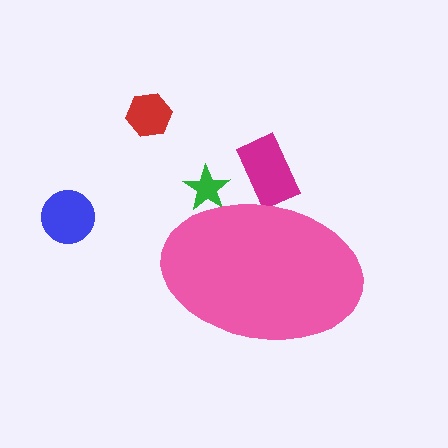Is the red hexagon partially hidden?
No, the red hexagon is fully visible.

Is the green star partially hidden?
Yes, the green star is partially hidden behind the pink ellipse.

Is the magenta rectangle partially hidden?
Yes, the magenta rectangle is partially hidden behind the pink ellipse.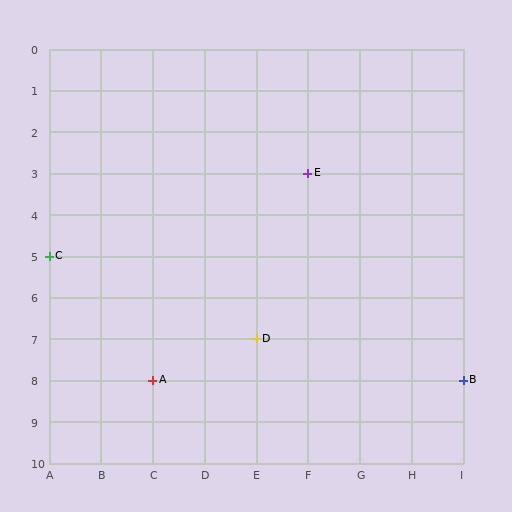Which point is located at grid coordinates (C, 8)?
Point A is at (C, 8).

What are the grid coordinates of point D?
Point D is at grid coordinates (E, 7).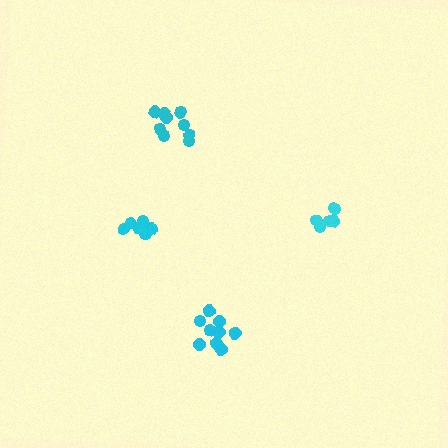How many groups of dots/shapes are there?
There are 4 groups.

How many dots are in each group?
Group 1: 5 dots, Group 2: 9 dots, Group 3: 8 dots, Group 4: 9 dots (31 total).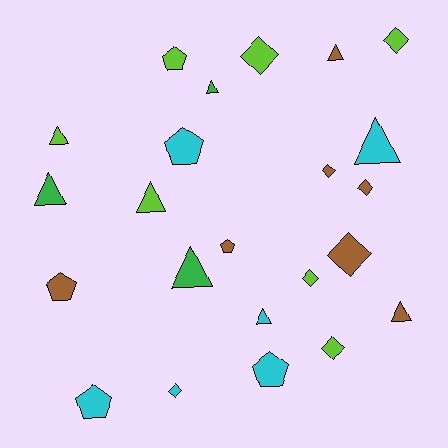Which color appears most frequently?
Brown, with 7 objects.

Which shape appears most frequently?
Triangle, with 9 objects.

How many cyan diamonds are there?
There is 1 cyan diamond.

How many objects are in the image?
There are 23 objects.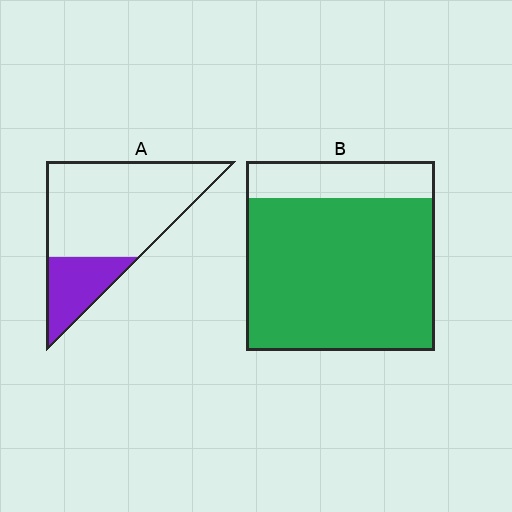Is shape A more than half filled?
No.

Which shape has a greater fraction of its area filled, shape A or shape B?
Shape B.